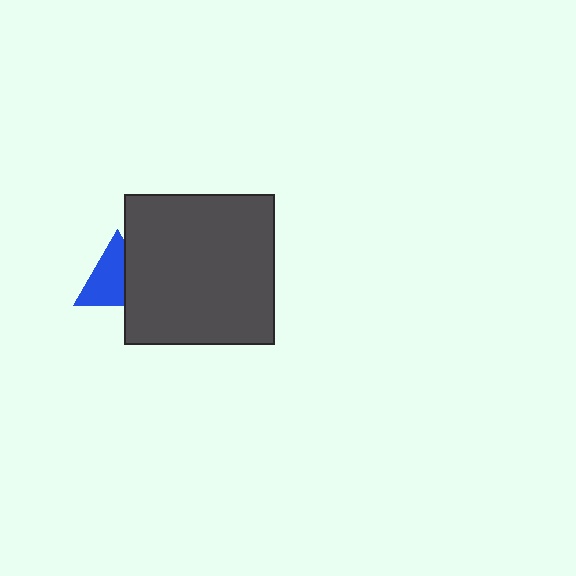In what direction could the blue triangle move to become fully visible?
The blue triangle could move left. That would shift it out from behind the dark gray square entirely.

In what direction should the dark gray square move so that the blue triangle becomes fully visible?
The dark gray square should move right. That is the shortest direction to clear the overlap and leave the blue triangle fully visible.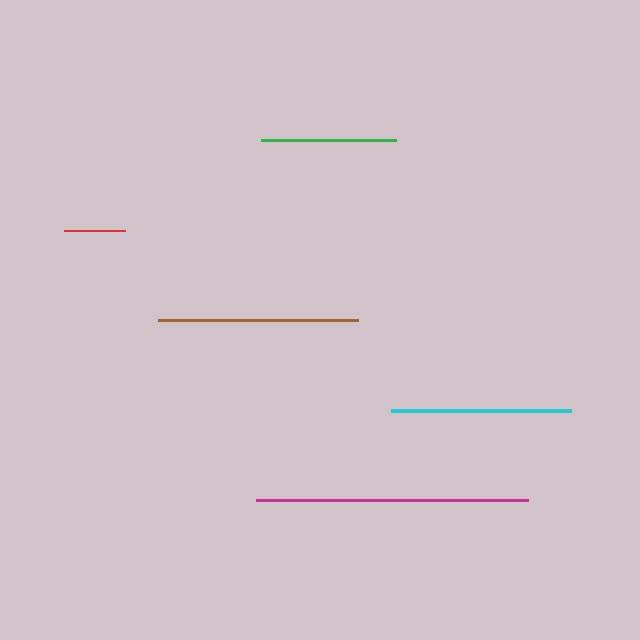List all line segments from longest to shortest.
From longest to shortest: magenta, brown, cyan, green, red.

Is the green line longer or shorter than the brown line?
The brown line is longer than the green line.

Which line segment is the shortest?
The red line is the shortest at approximately 61 pixels.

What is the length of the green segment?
The green segment is approximately 135 pixels long.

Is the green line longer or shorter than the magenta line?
The magenta line is longer than the green line.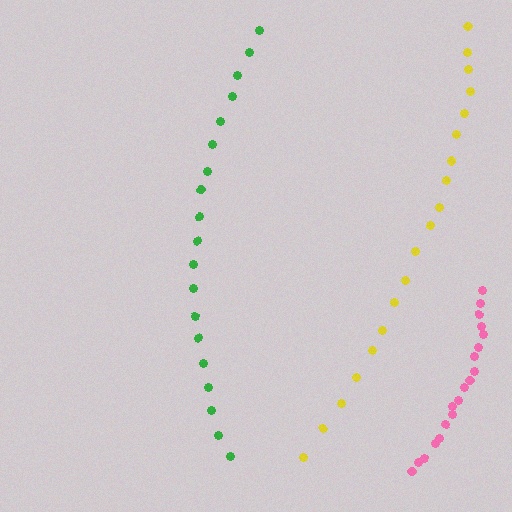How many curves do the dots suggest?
There are 3 distinct paths.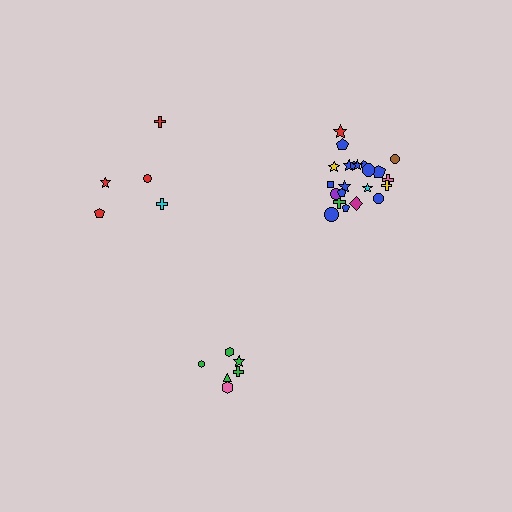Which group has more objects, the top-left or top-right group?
The top-right group.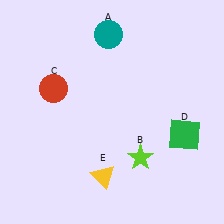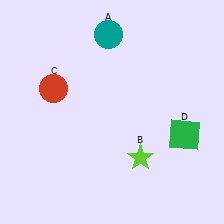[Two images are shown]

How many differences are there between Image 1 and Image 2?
There is 1 difference between the two images.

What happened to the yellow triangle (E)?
The yellow triangle (E) was removed in Image 2. It was in the bottom-left area of Image 1.